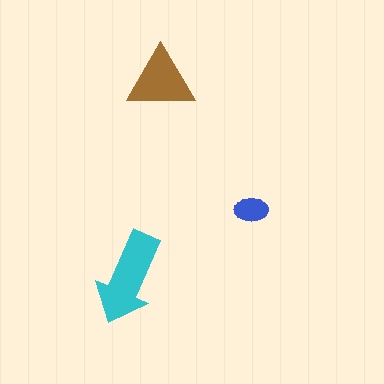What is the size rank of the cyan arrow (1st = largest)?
1st.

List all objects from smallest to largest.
The blue ellipse, the brown triangle, the cyan arrow.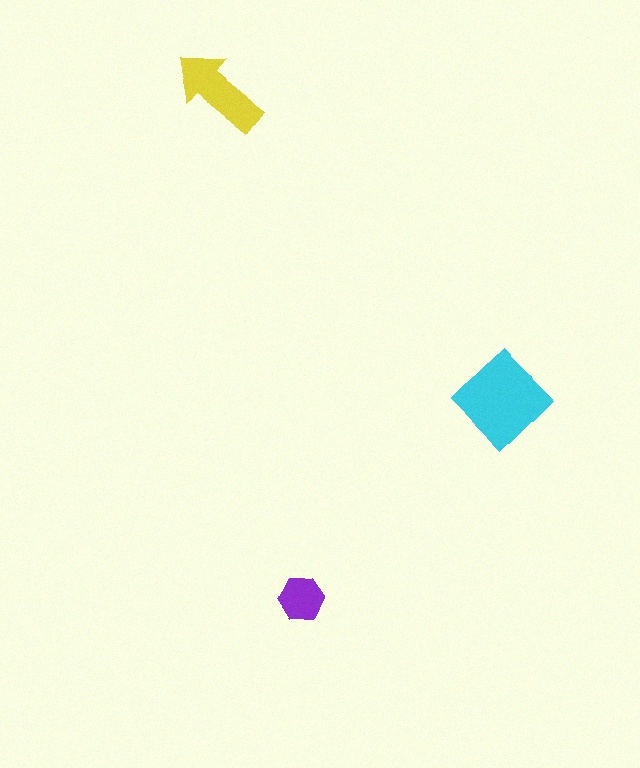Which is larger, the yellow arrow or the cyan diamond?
The cyan diamond.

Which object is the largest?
The cyan diamond.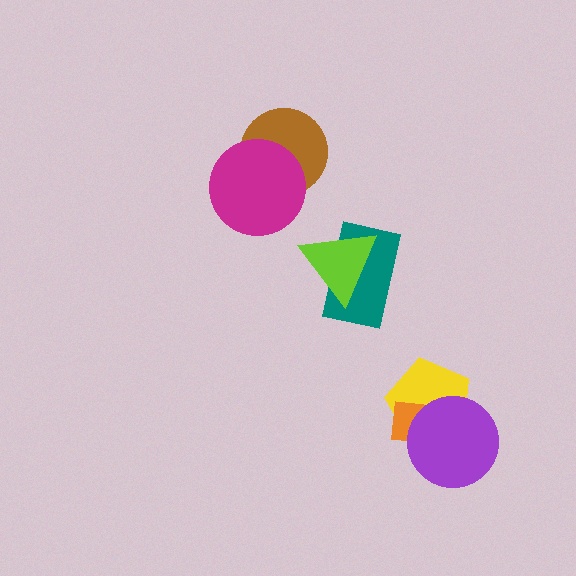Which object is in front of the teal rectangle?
The lime triangle is in front of the teal rectangle.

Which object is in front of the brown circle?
The magenta circle is in front of the brown circle.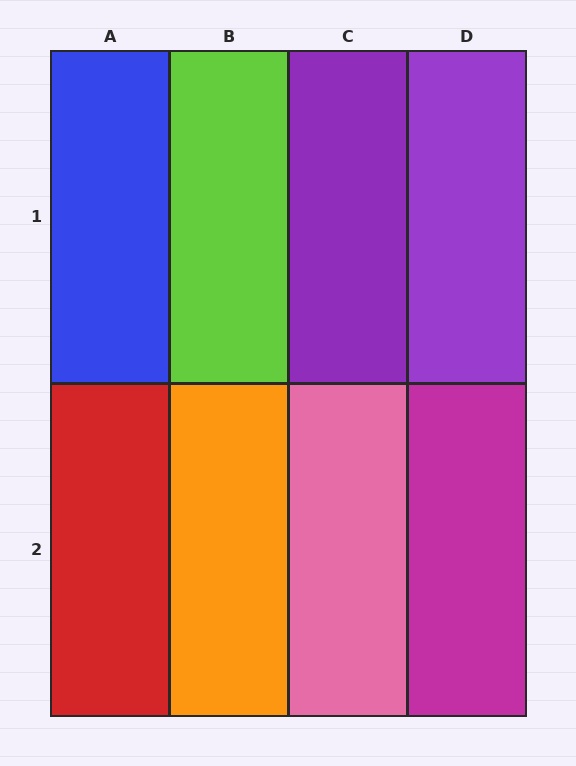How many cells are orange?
1 cell is orange.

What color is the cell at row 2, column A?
Red.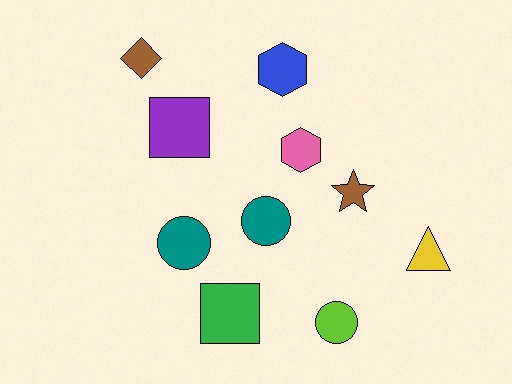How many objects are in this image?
There are 10 objects.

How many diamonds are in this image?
There is 1 diamond.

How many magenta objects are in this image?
There are no magenta objects.